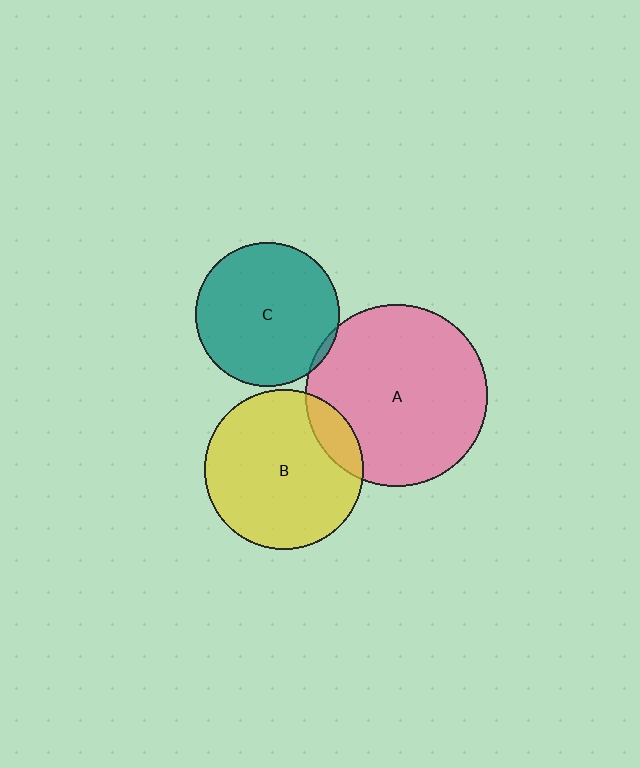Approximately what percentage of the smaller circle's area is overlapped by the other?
Approximately 15%.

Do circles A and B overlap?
Yes.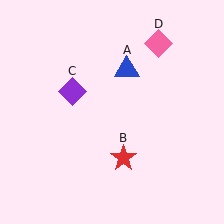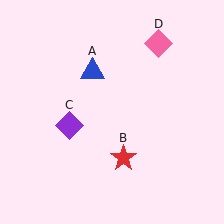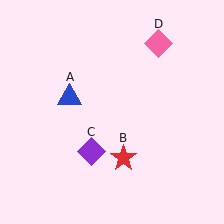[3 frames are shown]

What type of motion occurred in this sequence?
The blue triangle (object A), purple diamond (object C) rotated counterclockwise around the center of the scene.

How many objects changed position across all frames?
2 objects changed position: blue triangle (object A), purple diamond (object C).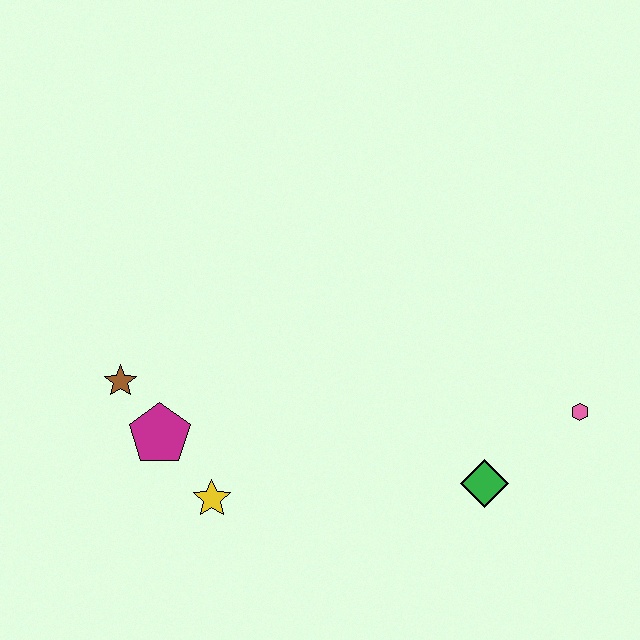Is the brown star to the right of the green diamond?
No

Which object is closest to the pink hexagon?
The green diamond is closest to the pink hexagon.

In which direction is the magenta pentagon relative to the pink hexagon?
The magenta pentagon is to the left of the pink hexagon.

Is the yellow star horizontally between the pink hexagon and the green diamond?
No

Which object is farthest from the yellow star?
The pink hexagon is farthest from the yellow star.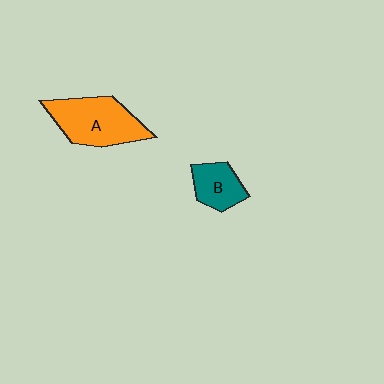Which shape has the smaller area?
Shape B (teal).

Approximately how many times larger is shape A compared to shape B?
Approximately 1.9 times.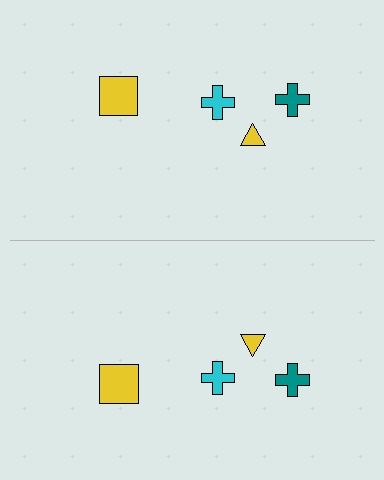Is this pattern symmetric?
Yes, this pattern has bilateral (reflection) symmetry.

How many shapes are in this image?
There are 8 shapes in this image.